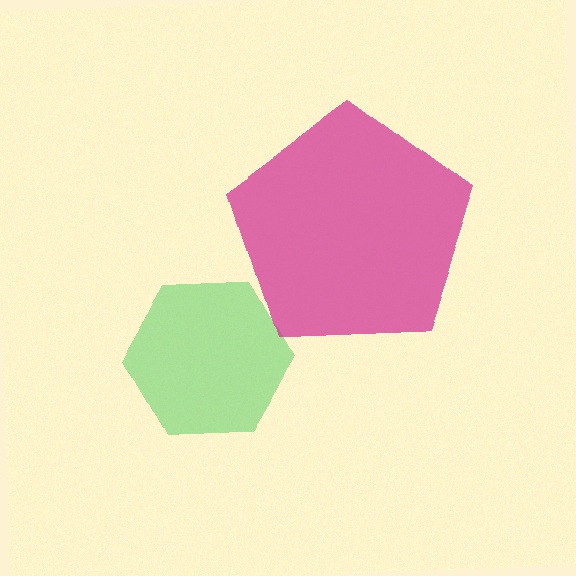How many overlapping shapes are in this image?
There are 2 overlapping shapes in the image.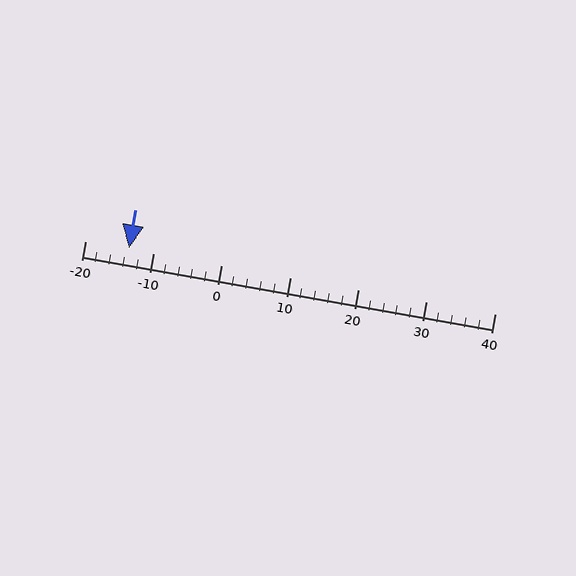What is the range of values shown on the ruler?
The ruler shows values from -20 to 40.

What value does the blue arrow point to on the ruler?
The blue arrow points to approximately -14.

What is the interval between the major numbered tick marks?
The major tick marks are spaced 10 units apart.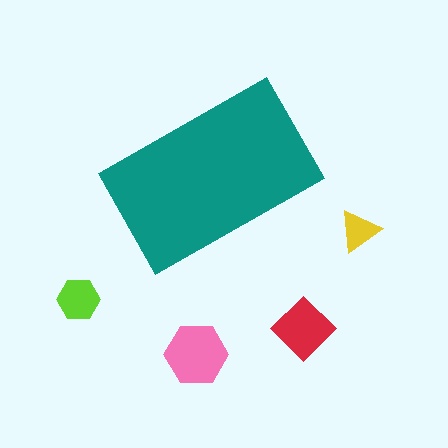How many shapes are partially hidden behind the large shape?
0 shapes are partially hidden.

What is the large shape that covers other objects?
A teal rectangle.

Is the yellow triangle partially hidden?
No, the yellow triangle is fully visible.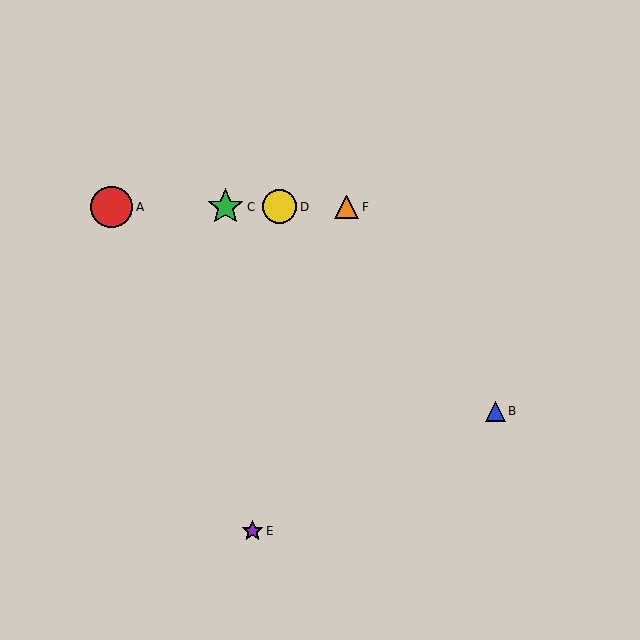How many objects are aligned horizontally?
4 objects (A, C, D, F) are aligned horizontally.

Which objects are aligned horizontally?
Objects A, C, D, F are aligned horizontally.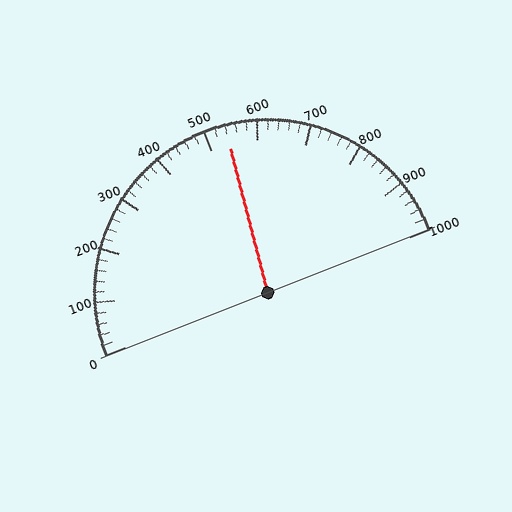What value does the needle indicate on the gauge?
The needle indicates approximately 540.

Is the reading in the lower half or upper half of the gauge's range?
The reading is in the upper half of the range (0 to 1000).